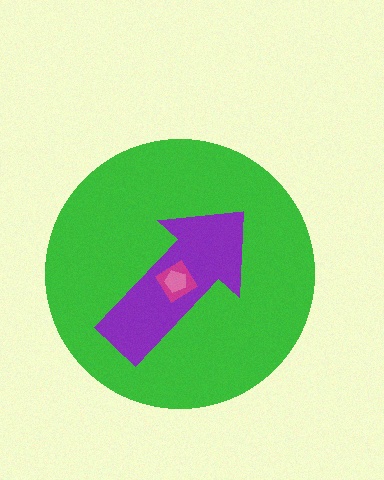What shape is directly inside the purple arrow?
The magenta diamond.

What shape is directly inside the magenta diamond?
The pink pentagon.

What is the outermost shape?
The green circle.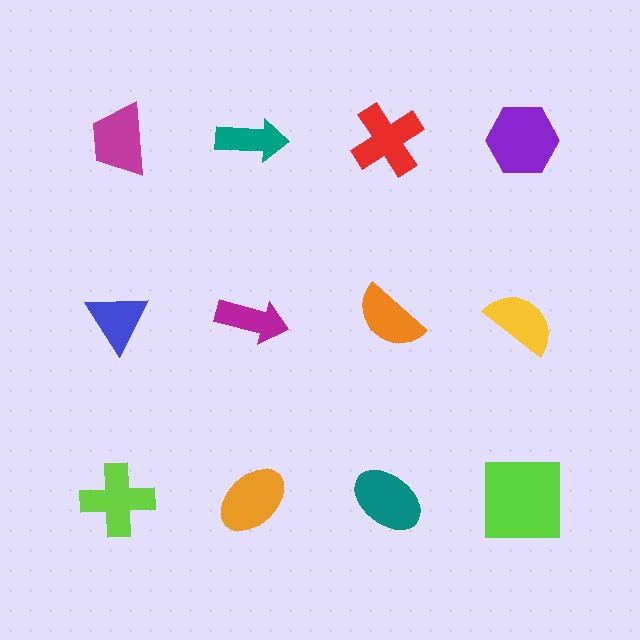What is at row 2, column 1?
A blue triangle.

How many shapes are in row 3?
4 shapes.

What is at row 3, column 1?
A lime cross.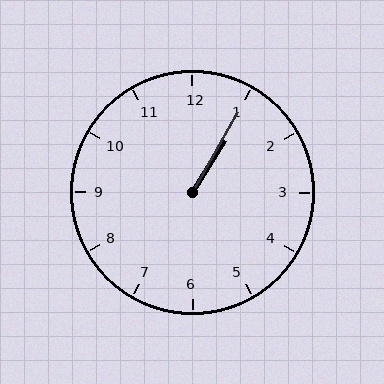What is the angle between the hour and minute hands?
Approximately 2 degrees.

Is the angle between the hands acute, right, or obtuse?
It is acute.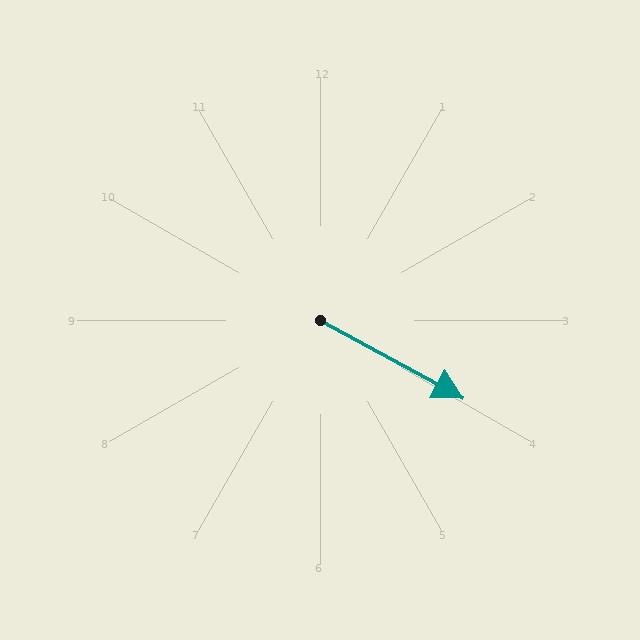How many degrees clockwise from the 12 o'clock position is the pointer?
Approximately 119 degrees.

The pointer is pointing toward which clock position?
Roughly 4 o'clock.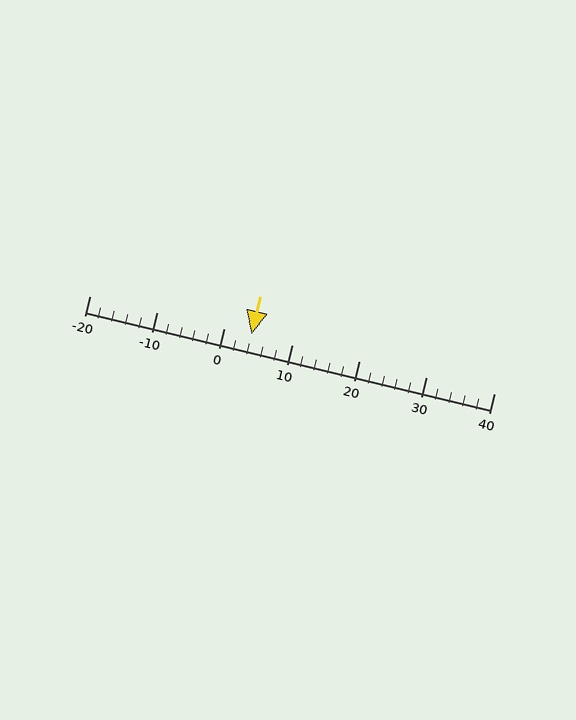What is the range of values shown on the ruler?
The ruler shows values from -20 to 40.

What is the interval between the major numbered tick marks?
The major tick marks are spaced 10 units apart.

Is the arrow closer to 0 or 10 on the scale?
The arrow is closer to 0.